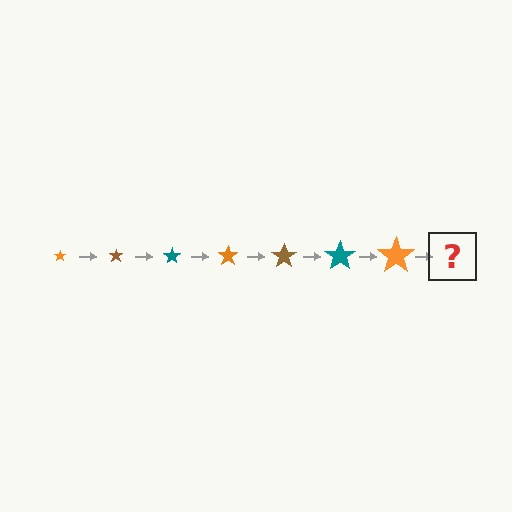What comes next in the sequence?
The next element should be a brown star, larger than the previous one.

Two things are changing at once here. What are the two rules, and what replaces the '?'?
The two rules are that the star grows larger each step and the color cycles through orange, brown, and teal. The '?' should be a brown star, larger than the previous one.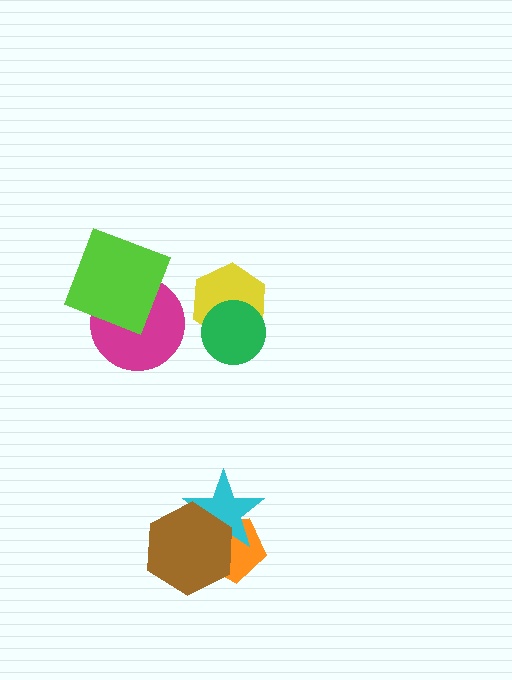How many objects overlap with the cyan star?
2 objects overlap with the cyan star.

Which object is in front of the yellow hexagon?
The green circle is in front of the yellow hexagon.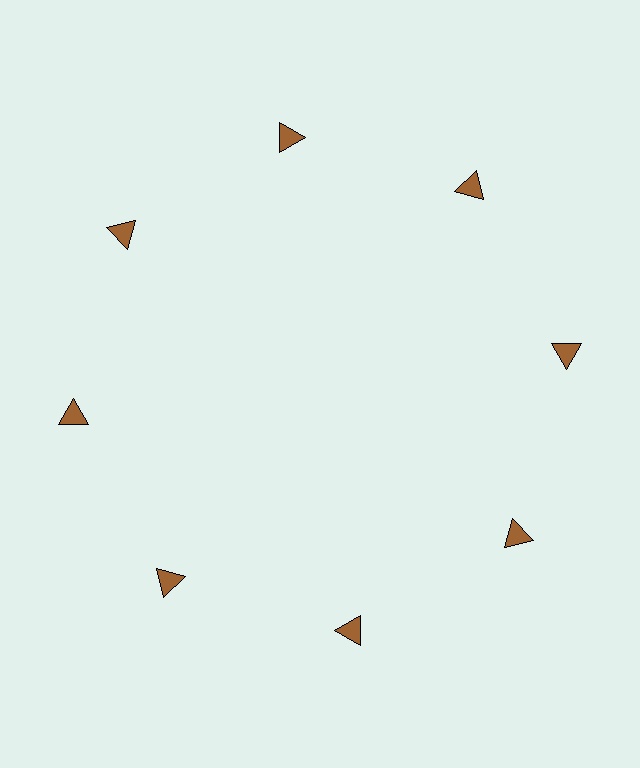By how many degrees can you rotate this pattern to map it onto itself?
The pattern maps onto itself every 45 degrees of rotation.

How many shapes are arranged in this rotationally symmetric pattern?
There are 8 shapes, arranged in 8 groups of 1.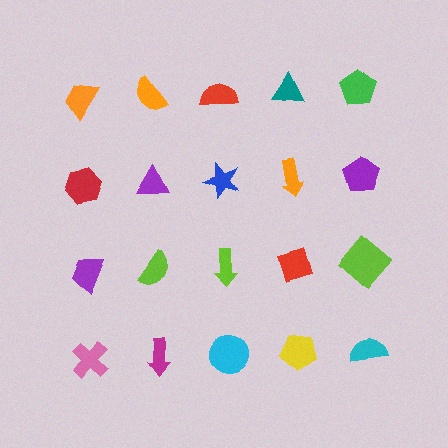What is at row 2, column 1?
A red hexagon.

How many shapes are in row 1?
5 shapes.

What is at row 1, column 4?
A teal triangle.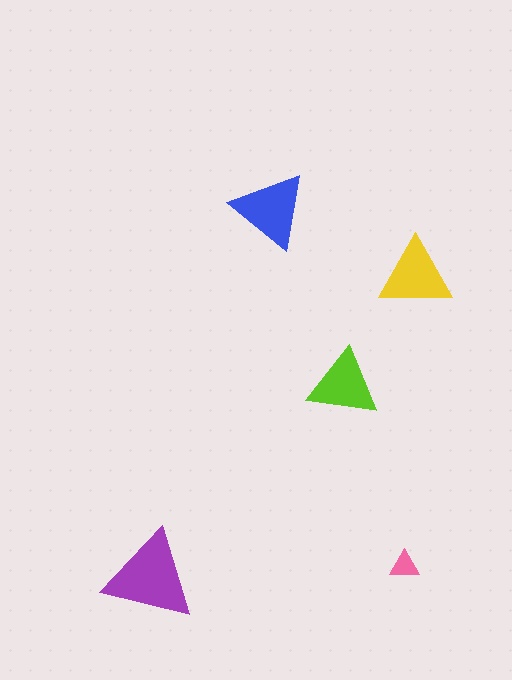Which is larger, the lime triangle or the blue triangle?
The blue one.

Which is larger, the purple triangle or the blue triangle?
The purple one.